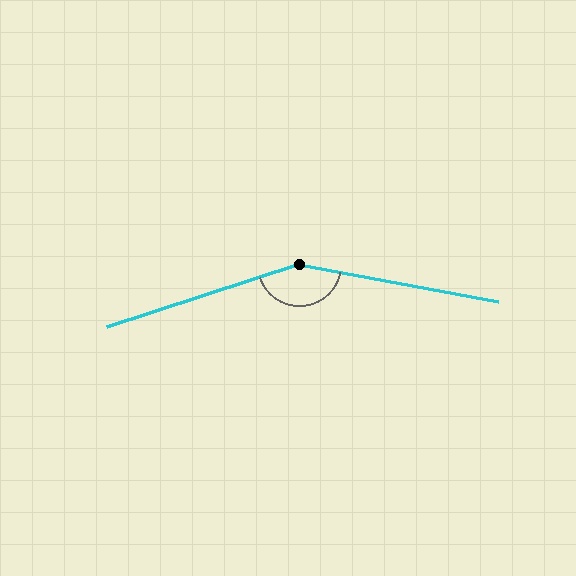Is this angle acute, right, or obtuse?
It is obtuse.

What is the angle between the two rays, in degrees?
Approximately 151 degrees.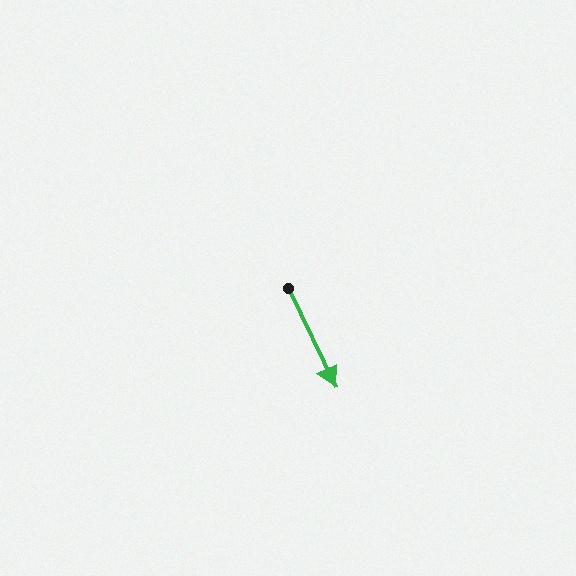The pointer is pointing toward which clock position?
Roughly 5 o'clock.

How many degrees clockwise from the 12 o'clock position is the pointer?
Approximately 154 degrees.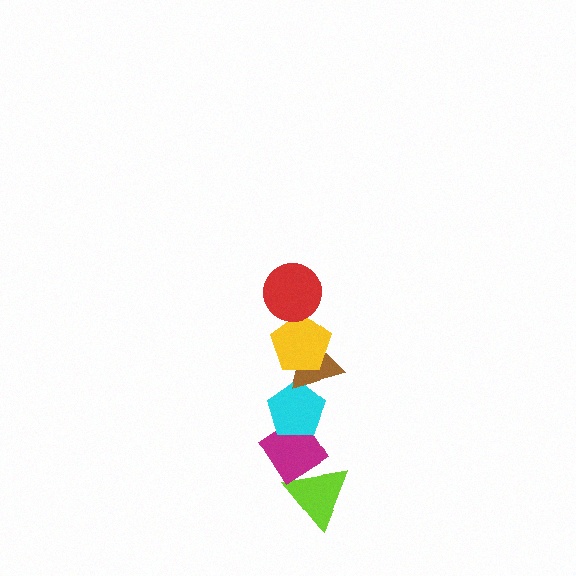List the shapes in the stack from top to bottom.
From top to bottom: the red circle, the yellow pentagon, the brown triangle, the cyan pentagon, the magenta diamond, the lime triangle.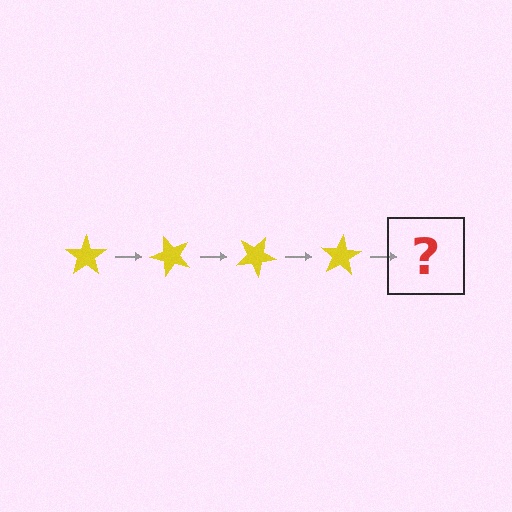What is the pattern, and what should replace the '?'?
The pattern is that the star rotates 50 degrees each step. The '?' should be a yellow star rotated 200 degrees.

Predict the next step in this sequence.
The next step is a yellow star rotated 200 degrees.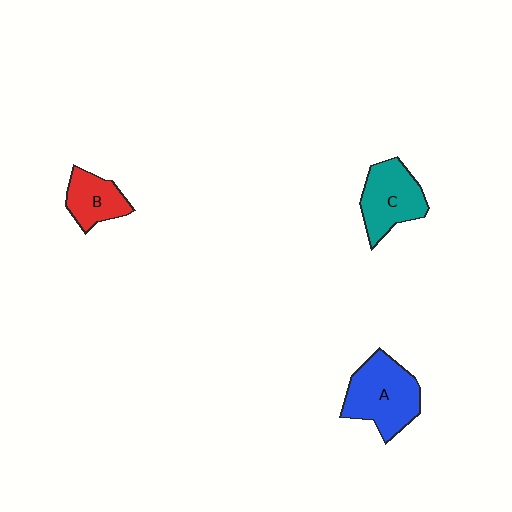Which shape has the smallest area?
Shape B (red).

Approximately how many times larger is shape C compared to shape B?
Approximately 1.4 times.